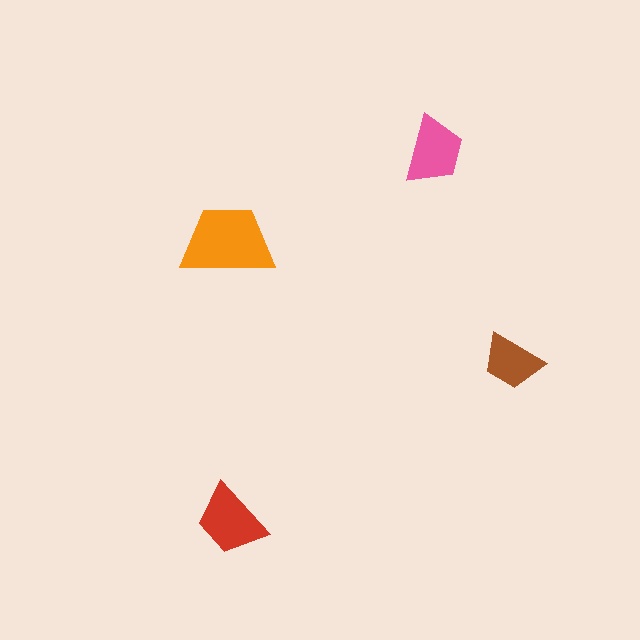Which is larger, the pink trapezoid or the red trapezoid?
The red one.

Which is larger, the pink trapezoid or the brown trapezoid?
The pink one.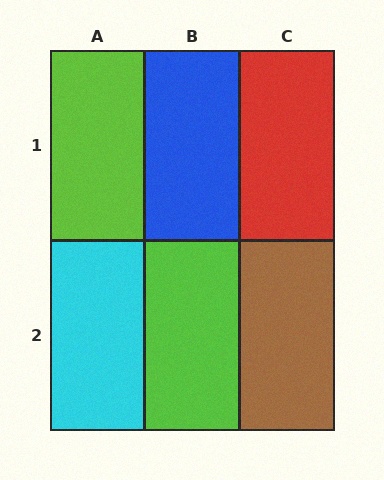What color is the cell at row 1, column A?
Lime.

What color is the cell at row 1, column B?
Blue.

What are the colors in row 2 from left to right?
Cyan, lime, brown.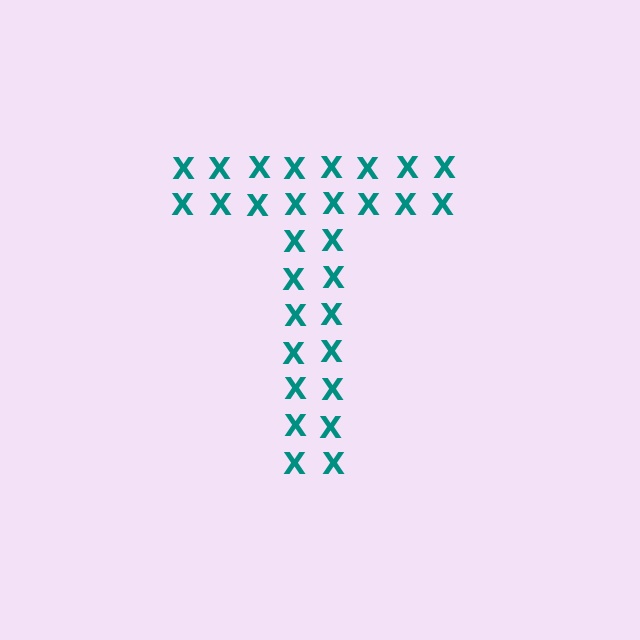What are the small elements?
The small elements are letter X's.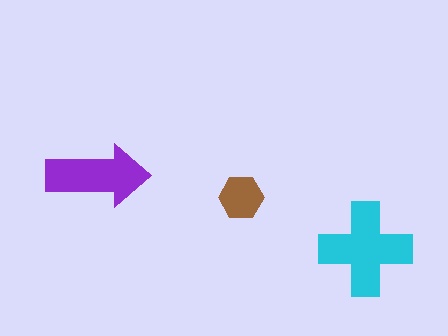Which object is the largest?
The cyan cross.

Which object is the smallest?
The brown hexagon.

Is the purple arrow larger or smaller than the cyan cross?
Smaller.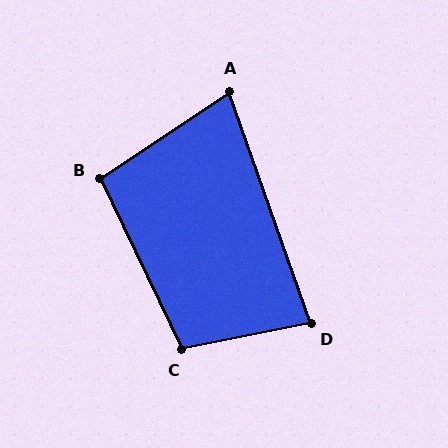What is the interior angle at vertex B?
Approximately 98 degrees (obtuse).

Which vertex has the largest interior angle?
C, at approximately 104 degrees.